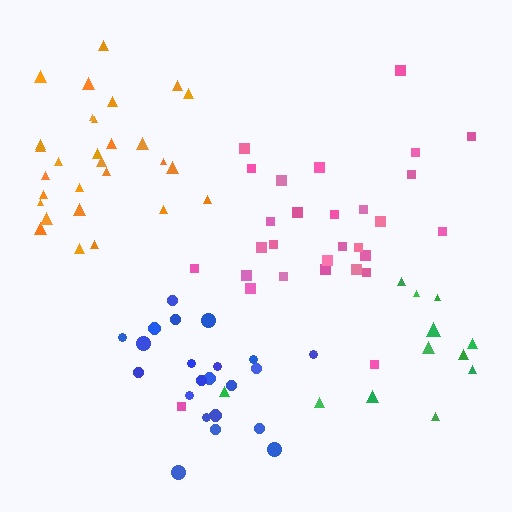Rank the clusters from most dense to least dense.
blue, orange, pink, green.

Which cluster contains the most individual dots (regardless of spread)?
Orange (30).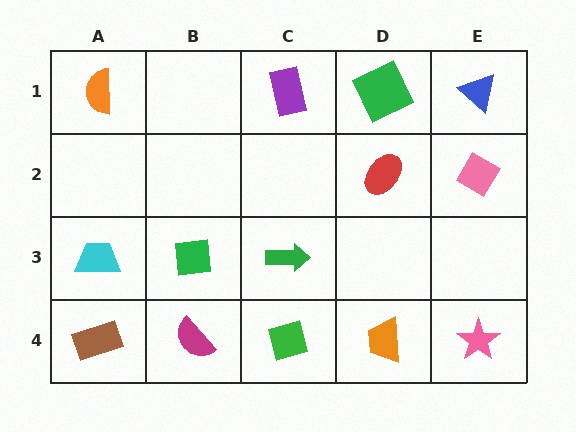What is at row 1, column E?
A blue triangle.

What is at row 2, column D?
A red ellipse.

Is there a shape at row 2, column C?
No, that cell is empty.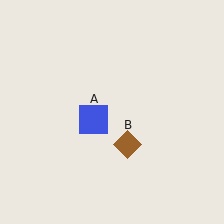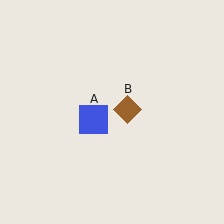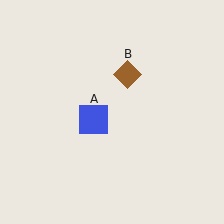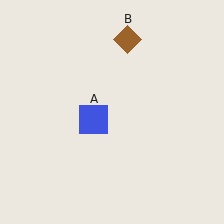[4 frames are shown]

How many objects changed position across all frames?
1 object changed position: brown diamond (object B).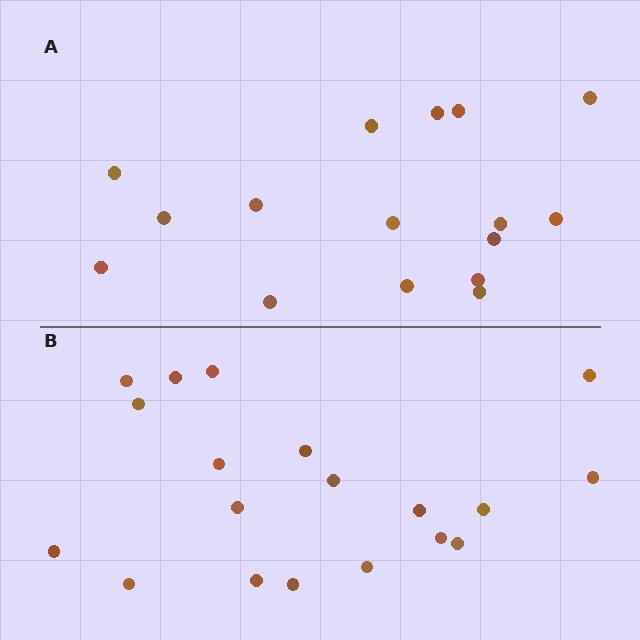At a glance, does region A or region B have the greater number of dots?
Region B (the bottom region) has more dots.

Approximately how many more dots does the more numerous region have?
Region B has just a few more — roughly 2 or 3 more dots than region A.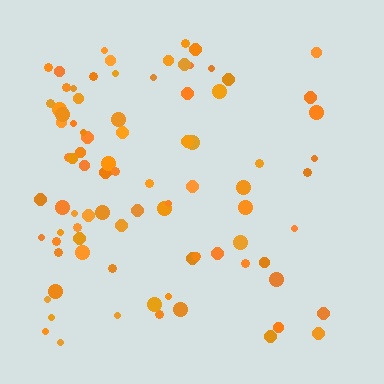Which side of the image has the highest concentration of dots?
The left.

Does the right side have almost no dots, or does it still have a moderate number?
Still a moderate number, just noticeably fewer than the left.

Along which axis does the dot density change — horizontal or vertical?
Horizontal.